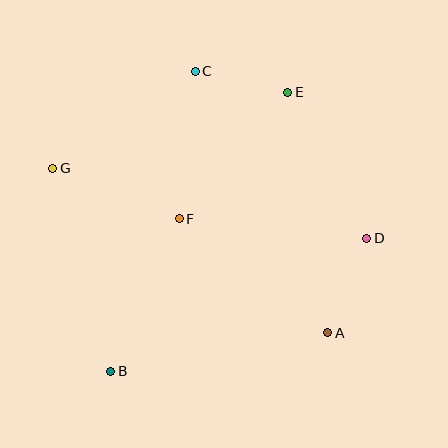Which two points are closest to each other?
Points C and E are closest to each other.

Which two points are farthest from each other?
Points B and E are farthest from each other.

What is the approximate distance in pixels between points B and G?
The distance between B and G is approximately 211 pixels.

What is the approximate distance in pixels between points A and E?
The distance between A and E is approximately 244 pixels.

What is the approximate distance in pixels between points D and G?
The distance between D and G is approximately 322 pixels.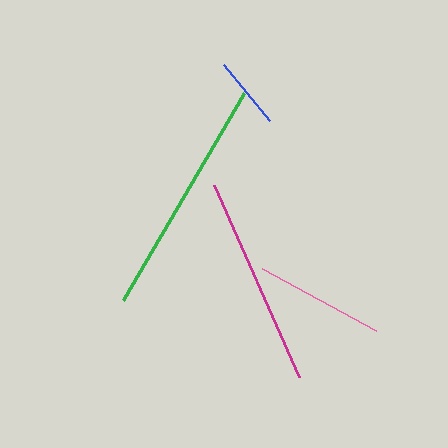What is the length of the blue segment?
The blue segment is approximately 72 pixels long.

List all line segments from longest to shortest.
From longest to shortest: green, magenta, pink, blue.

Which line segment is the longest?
The green line is the longest at approximately 240 pixels.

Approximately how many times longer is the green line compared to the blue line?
The green line is approximately 3.3 times the length of the blue line.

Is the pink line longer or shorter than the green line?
The green line is longer than the pink line.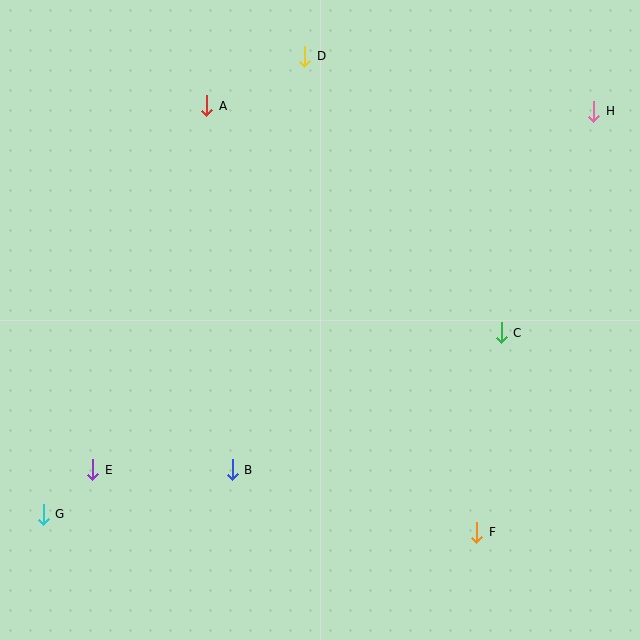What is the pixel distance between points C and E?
The distance between C and E is 431 pixels.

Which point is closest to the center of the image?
Point B at (232, 470) is closest to the center.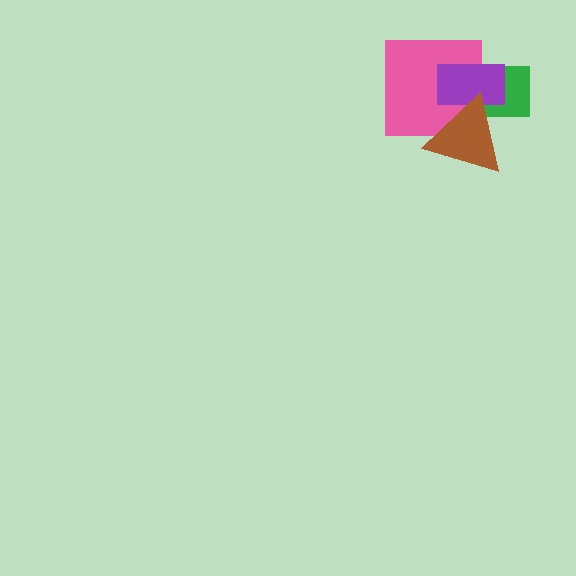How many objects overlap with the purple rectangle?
3 objects overlap with the purple rectangle.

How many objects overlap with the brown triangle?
3 objects overlap with the brown triangle.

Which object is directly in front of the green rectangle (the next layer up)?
The pink square is directly in front of the green rectangle.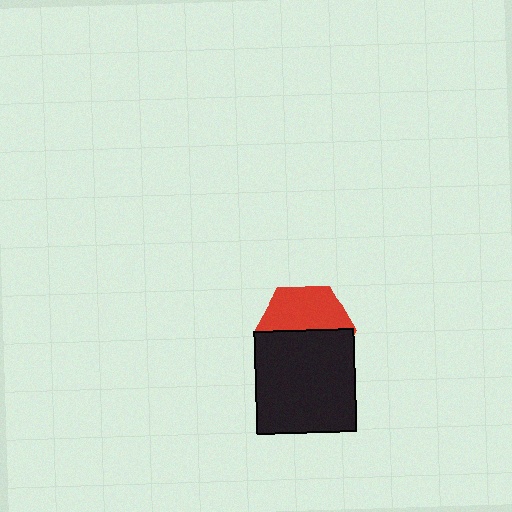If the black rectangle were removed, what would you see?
You would see the complete red hexagon.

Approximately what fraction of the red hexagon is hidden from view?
Roughly 53% of the red hexagon is hidden behind the black rectangle.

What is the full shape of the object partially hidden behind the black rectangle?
The partially hidden object is a red hexagon.